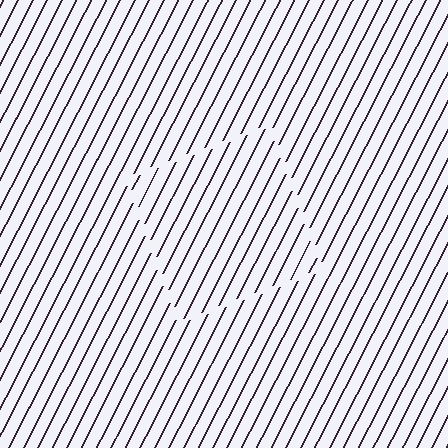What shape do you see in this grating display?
An illusory square. The interior of the shape contains the same grating, shifted by half a period — the contour is defined by the phase discontinuity where line-ends from the inner and outer gratings abut.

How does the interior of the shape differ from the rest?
The interior of the shape contains the same grating, shifted by half a period — the contour is defined by the phase discontinuity where line-ends from the inner and outer gratings abut.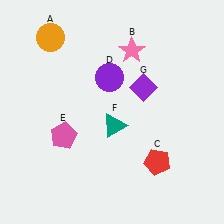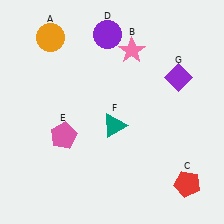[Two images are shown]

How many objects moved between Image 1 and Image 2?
3 objects moved between the two images.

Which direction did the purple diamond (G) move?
The purple diamond (G) moved right.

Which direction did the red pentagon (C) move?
The red pentagon (C) moved right.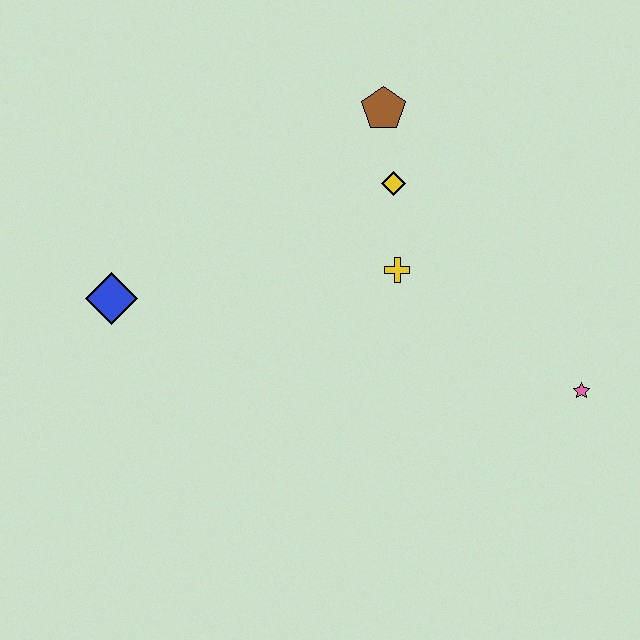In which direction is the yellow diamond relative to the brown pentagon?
The yellow diamond is below the brown pentagon.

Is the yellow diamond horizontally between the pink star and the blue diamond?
Yes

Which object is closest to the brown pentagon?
The yellow diamond is closest to the brown pentagon.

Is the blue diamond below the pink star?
No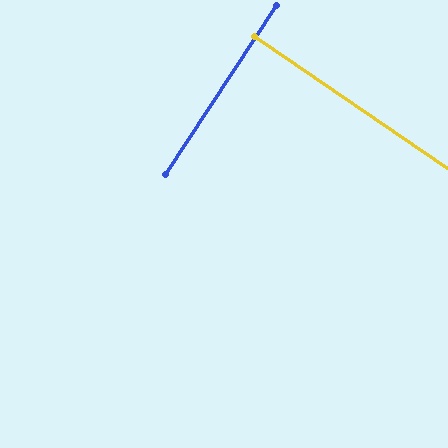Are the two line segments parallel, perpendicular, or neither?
Perpendicular — they meet at approximately 89°.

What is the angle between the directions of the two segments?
Approximately 89 degrees.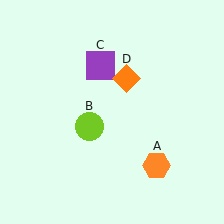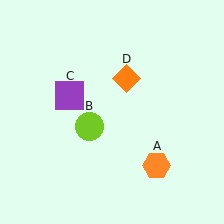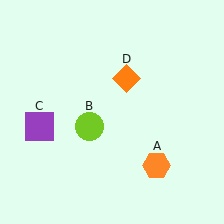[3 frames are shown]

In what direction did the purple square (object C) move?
The purple square (object C) moved down and to the left.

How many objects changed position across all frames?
1 object changed position: purple square (object C).